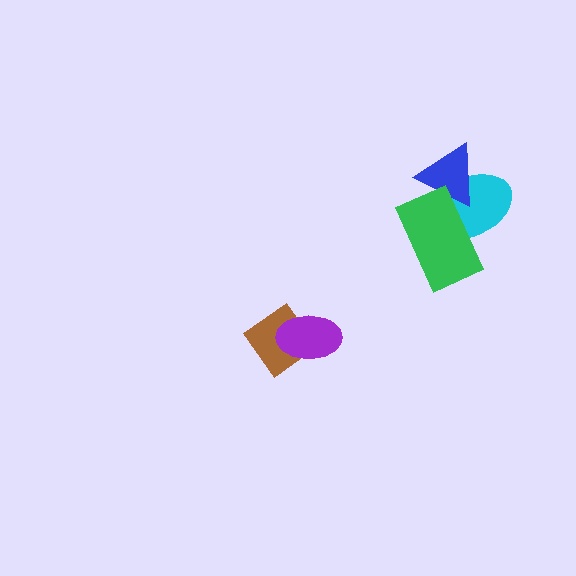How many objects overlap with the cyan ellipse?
2 objects overlap with the cyan ellipse.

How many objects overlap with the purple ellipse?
1 object overlaps with the purple ellipse.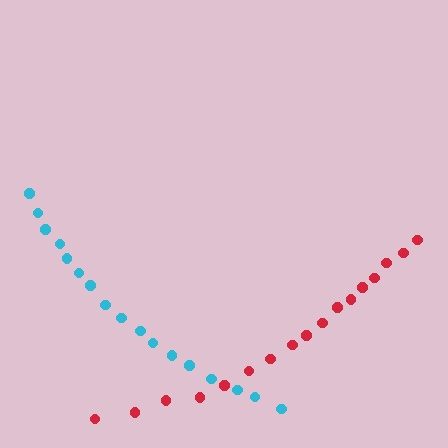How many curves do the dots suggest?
There are 2 distinct paths.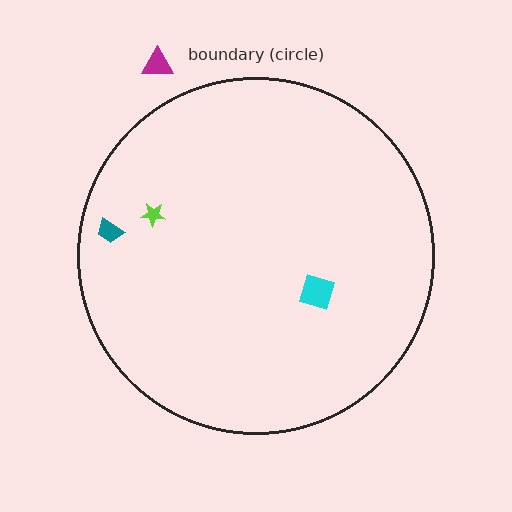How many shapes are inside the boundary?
3 inside, 1 outside.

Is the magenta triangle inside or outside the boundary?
Outside.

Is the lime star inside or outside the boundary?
Inside.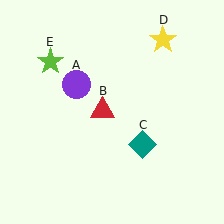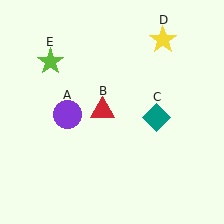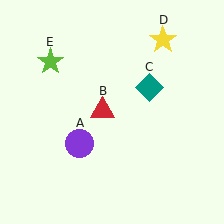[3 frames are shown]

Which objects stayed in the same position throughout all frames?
Red triangle (object B) and yellow star (object D) and lime star (object E) remained stationary.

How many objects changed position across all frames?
2 objects changed position: purple circle (object A), teal diamond (object C).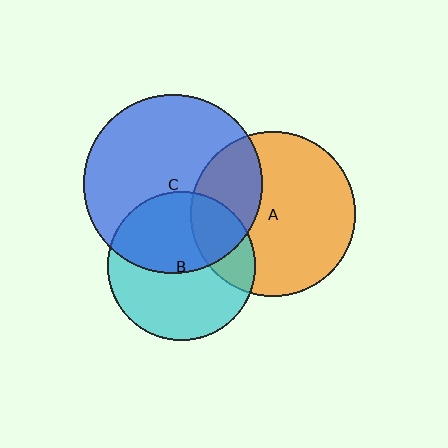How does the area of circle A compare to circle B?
Approximately 1.2 times.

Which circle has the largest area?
Circle C (blue).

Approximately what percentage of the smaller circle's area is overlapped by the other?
Approximately 30%.